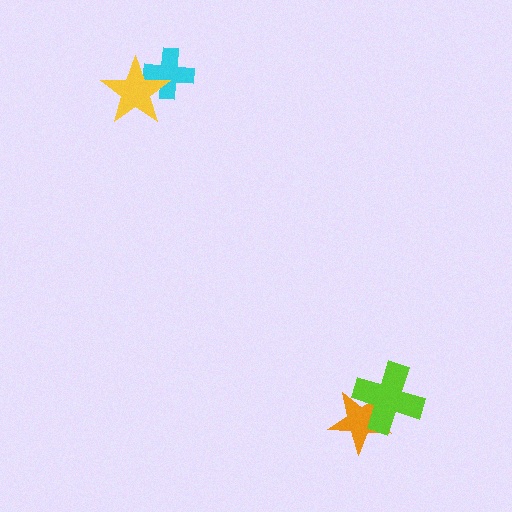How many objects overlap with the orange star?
1 object overlaps with the orange star.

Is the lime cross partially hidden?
No, no other shape covers it.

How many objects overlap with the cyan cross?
1 object overlaps with the cyan cross.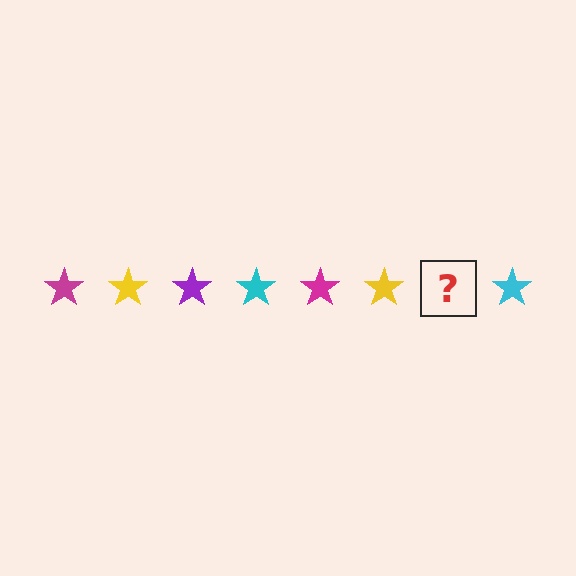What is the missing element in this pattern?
The missing element is a purple star.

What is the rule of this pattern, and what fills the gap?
The rule is that the pattern cycles through magenta, yellow, purple, cyan stars. The gap should be filled with a purple star.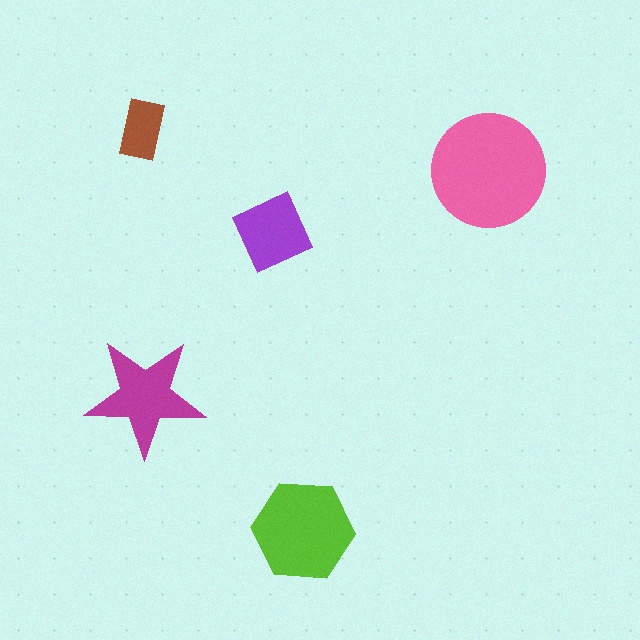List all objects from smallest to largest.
The brown rectangle, the purple square, the magenta star, the lime hexagon, the pink circle.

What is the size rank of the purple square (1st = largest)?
4th.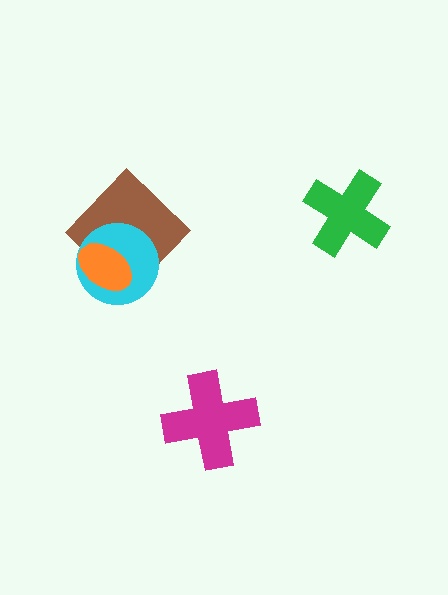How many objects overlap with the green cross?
0 objects overlap with the green cross.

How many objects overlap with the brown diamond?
2 objects overlap with the brown diamond.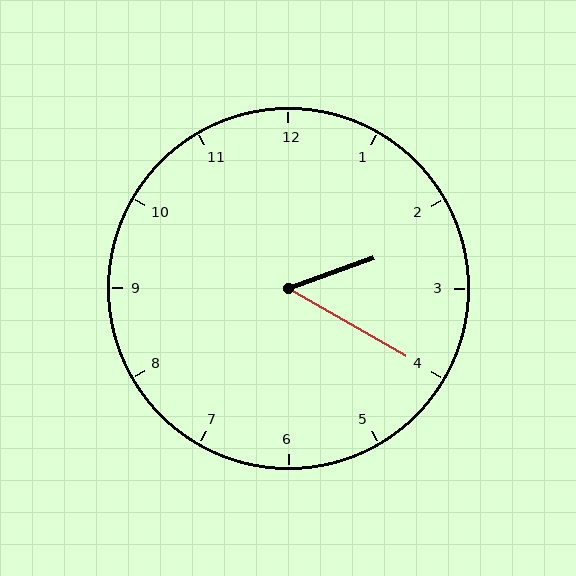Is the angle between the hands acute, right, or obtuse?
It is acute.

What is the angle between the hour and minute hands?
Approximately 50 degrees.